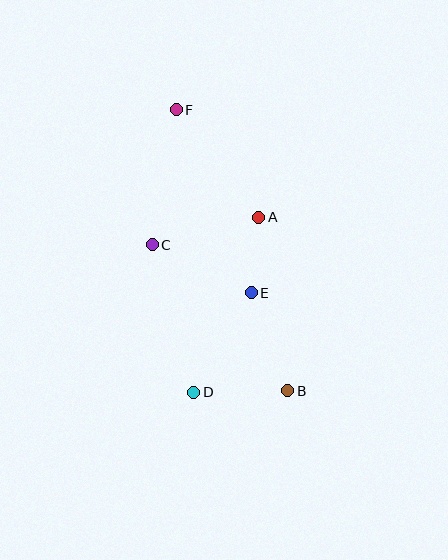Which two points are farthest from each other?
Points B and F are farthest from each other.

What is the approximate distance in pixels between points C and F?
The distance between C and F is approximately 137 pixels.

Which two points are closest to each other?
Points A and E are closest to each other.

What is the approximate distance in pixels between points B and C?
The distance between B and C is approximately 199 pixels.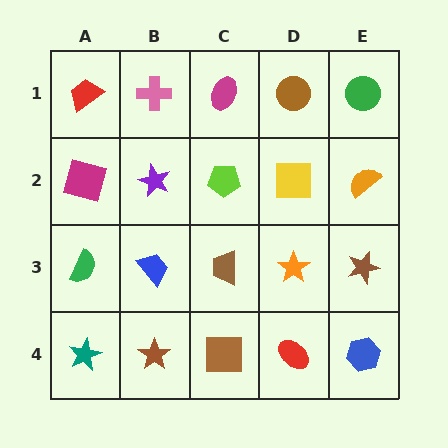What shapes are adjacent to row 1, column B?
A purple star (row 2, column B), a red trapezoid (row 1, column A), a magenta ellipse (row 1, column C).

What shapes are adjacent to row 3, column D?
A yellow square (row 2, column D), a red ellipse (row 4, column D), a brown trapezoid (row 3, column C), a brown star (row 3, column E).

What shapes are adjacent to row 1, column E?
An orange semicircle (row 2, column E), a brown circle (row 1, column D).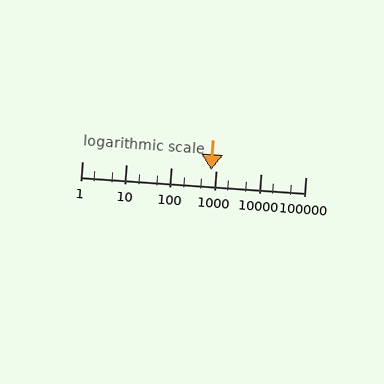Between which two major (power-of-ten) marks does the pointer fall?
The pointer is between 100 and 1000.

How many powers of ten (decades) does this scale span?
The scale spans 5 decades, from 1 to 100000.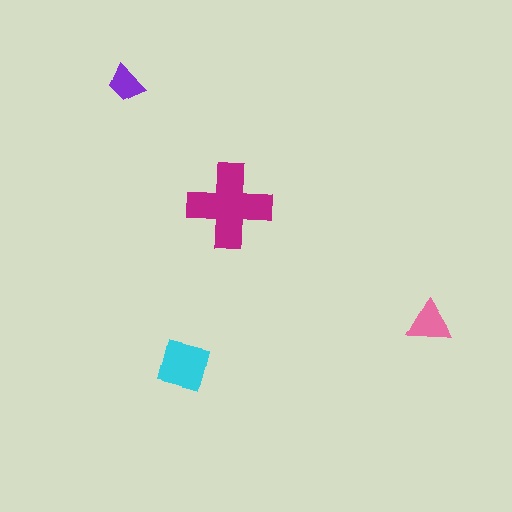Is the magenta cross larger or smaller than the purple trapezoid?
Larger.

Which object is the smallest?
The purple trapezoid.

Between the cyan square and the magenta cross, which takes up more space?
The magenta cross.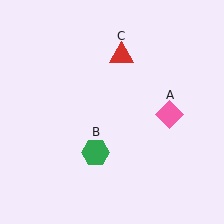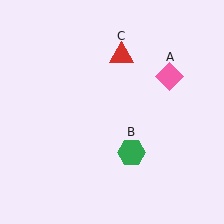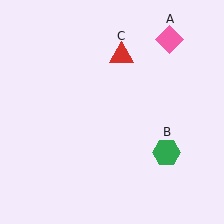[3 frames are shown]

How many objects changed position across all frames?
2 objects changed position: pink diamond (object A), green hexagon (object B).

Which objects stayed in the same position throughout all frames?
Red triangle (object C) remained stationary.